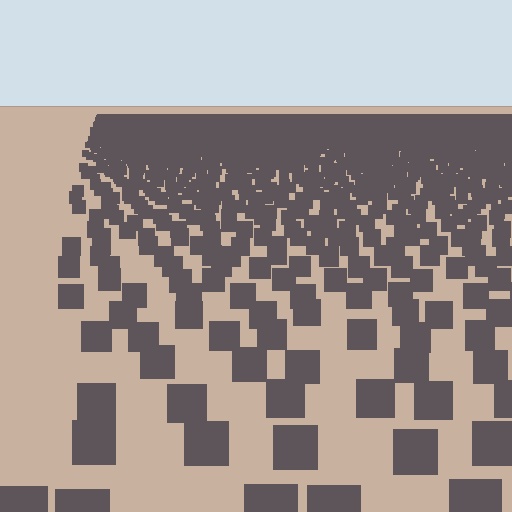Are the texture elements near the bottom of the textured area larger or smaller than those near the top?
Larger. Near the bottom, elements are closer to the viewer and appear at a bigger on-screen size.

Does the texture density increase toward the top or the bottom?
Density increases toward the top.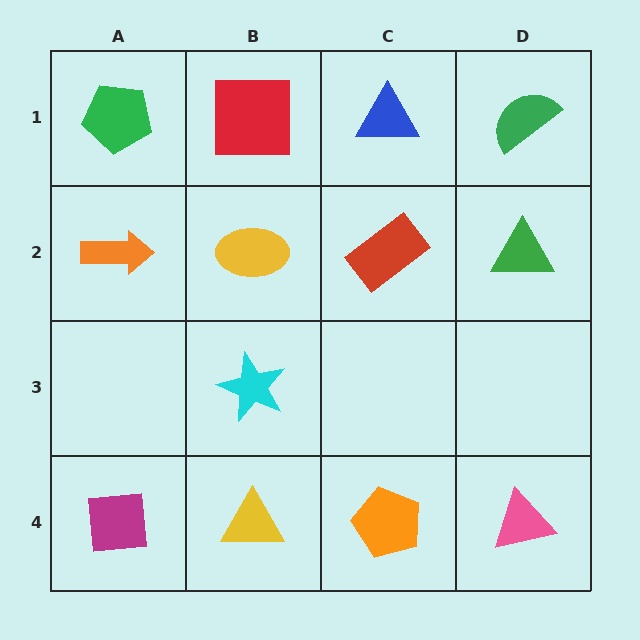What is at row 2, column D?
A green triangle.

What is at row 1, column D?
A green semicircle.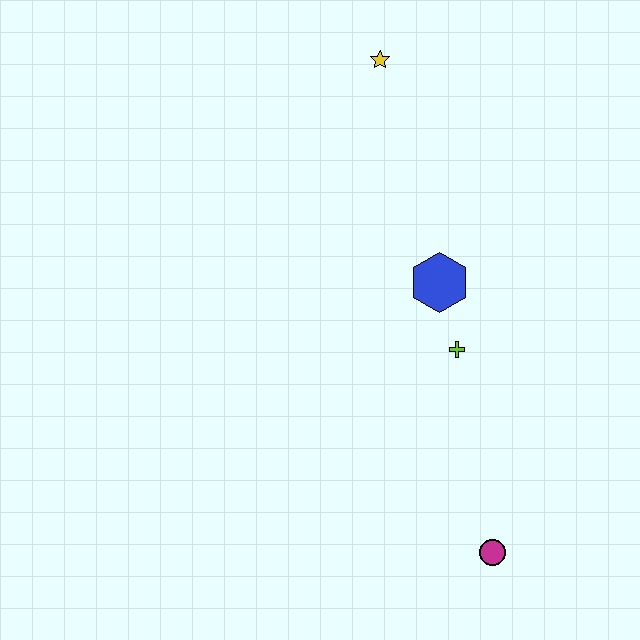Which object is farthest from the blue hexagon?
The magenta circle is farthest from the blue hexagon.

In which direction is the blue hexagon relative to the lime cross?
The blue hexagon is above the lime cross.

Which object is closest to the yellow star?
The blue hexagon is closest to the yellow star.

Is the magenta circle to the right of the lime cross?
Yes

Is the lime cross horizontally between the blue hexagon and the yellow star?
No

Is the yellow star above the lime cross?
Yes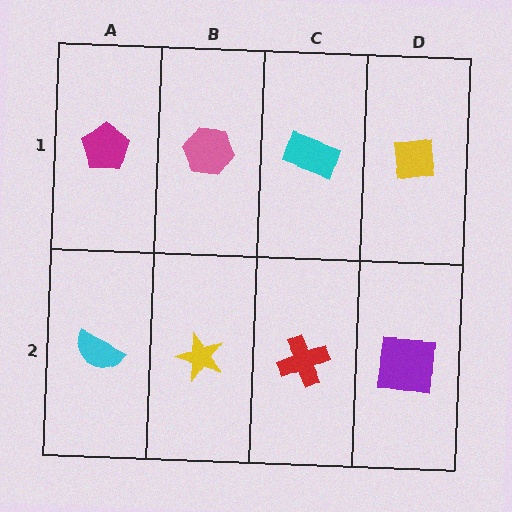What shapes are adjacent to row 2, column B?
A pink hexagon (row 1, column B), a cyan semicircle (row 2, column A), a red cross (row 2, column C).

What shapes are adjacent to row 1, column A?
A cyan semicircle (row 2, column A), a pink hexagon (row 1, column B).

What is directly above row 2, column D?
A yellow square.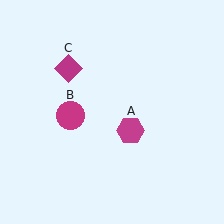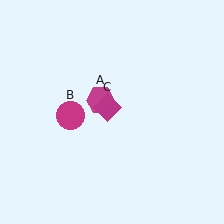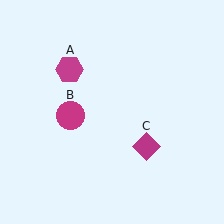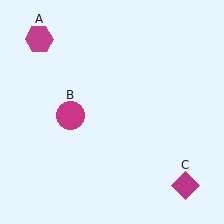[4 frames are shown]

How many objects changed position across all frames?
2 objects changed position: magenta hexagon (object A), magenta diamond (object C).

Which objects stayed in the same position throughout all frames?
Magenta circle (object B) remained stationary.